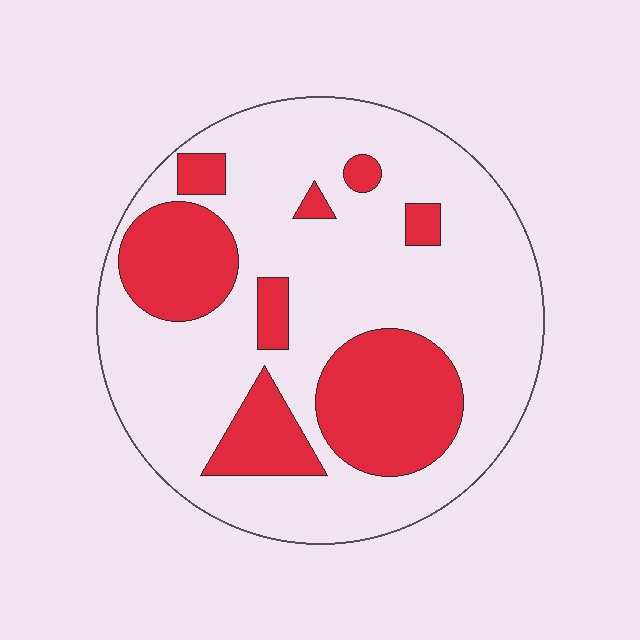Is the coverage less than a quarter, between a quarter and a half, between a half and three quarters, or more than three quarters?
Between a quarter and a half.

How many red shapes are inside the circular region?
8.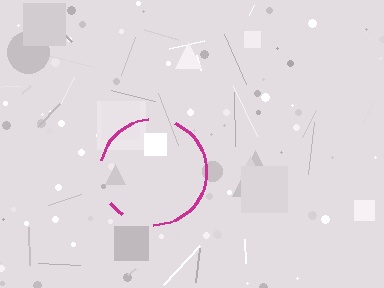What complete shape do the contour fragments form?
The contour fragments form a circle.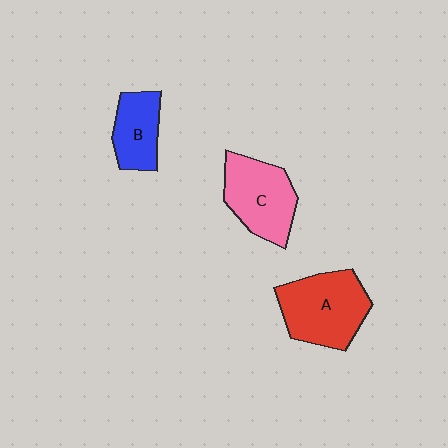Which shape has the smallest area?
Shape B (blue).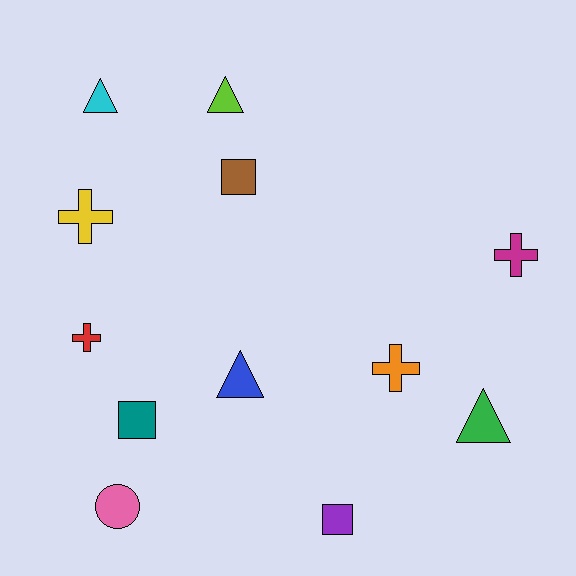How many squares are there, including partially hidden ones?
There are 3 squares.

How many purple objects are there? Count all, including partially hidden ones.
There is 1 purple object.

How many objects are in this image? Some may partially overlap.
There are 12 objects.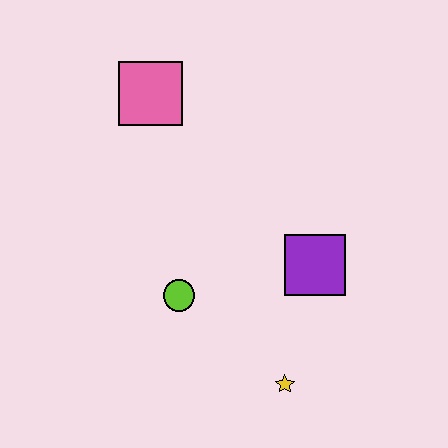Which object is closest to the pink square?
The lime circle is closest to the pink square.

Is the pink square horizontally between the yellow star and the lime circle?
No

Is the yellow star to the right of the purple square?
No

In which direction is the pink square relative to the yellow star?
The pink square is above the yellow star.